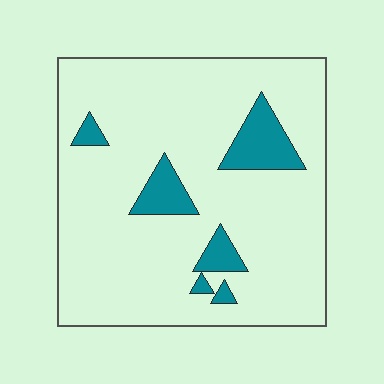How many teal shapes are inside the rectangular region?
6.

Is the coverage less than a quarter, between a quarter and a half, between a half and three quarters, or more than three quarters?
Less than a quarter.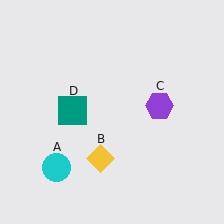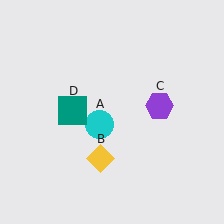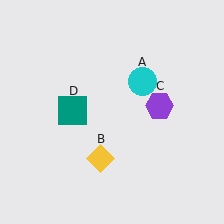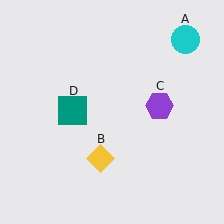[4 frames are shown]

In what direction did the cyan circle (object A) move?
The cyan circle (object A) moved up and to the right.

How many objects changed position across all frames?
1 object changed position: cyan circle (object A).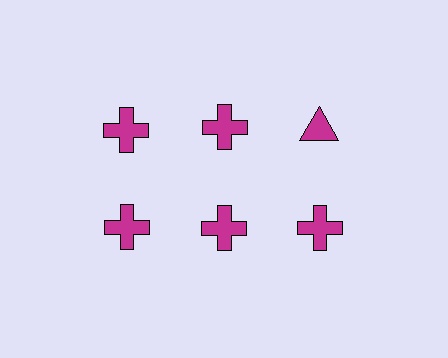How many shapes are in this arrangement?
There are 6 shapes arranged in a grid pattern.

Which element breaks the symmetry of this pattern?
The magenta triangle in the top row, center column breaks the symmetry. All other shapes are magenta crosses.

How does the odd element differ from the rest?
It has a different shape: triangle instead of cross.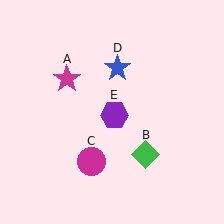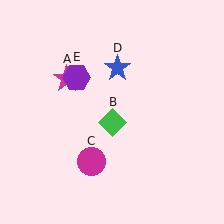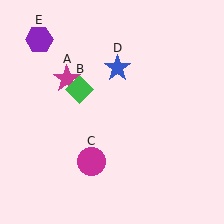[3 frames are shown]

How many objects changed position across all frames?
2 objects changed position: green diamond (object B), purple hexagon (object E).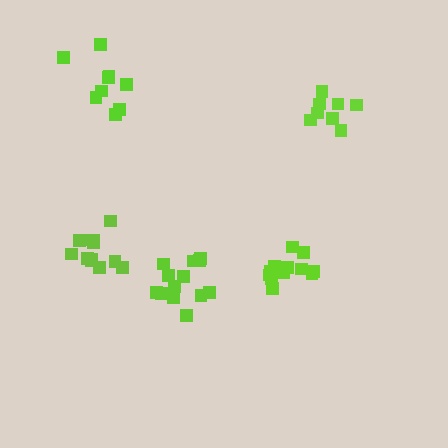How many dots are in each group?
Group 1: 12 dots, Group 2: 8 dots, Group 3: 12 dots, Group 4: 13 dots, Group 5: 9 dots (54 total).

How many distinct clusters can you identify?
There are 5 distinct clusters.